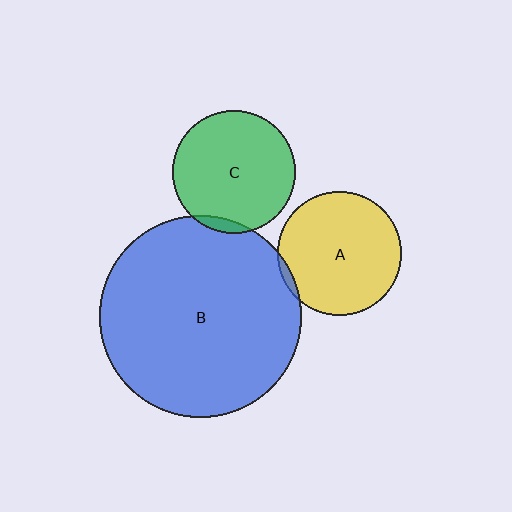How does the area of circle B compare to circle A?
Approximately 2.7 times.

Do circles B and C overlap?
Yes.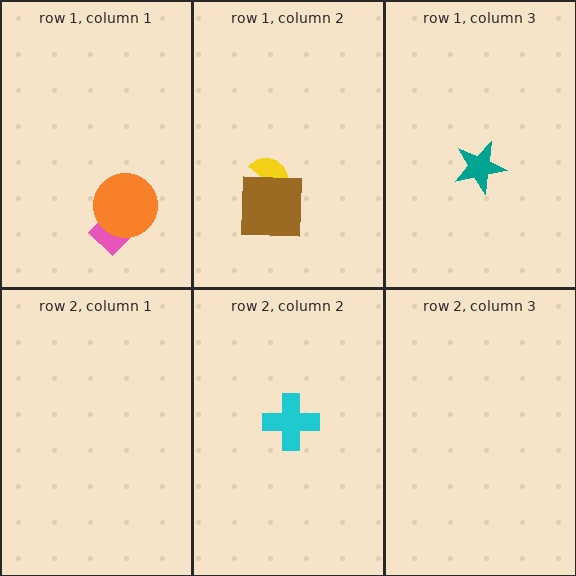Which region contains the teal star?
The row 1, column 3 region.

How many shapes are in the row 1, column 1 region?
2.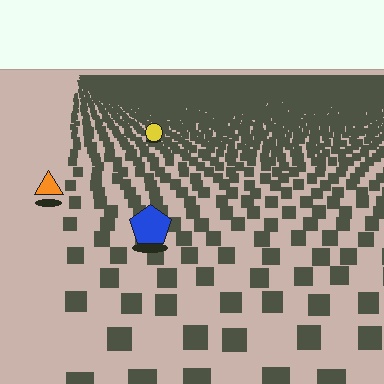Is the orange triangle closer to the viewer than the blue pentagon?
No. The blue pentagon is closer — you can tell from the texture gradient: the ground texture is coarser near it.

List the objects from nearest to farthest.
From nearest to farthest: the blue pentagon, the orange triangle, the yellow circle.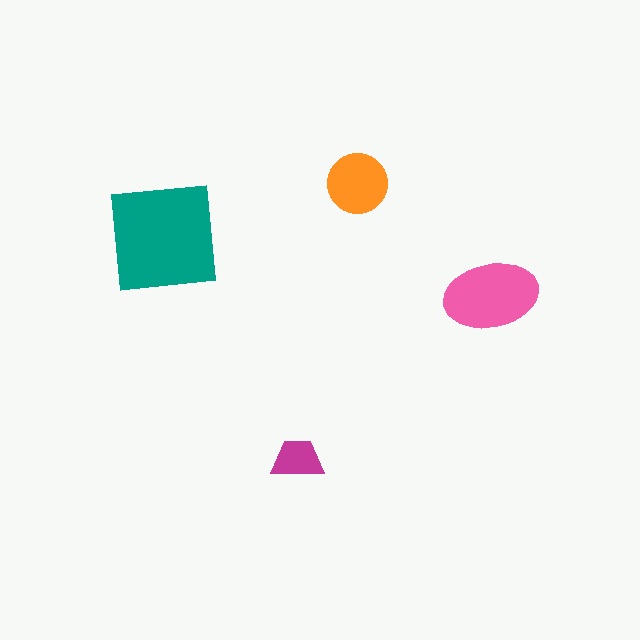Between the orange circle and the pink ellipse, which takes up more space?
The pink ellipse.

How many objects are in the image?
There are 4 objects in the image.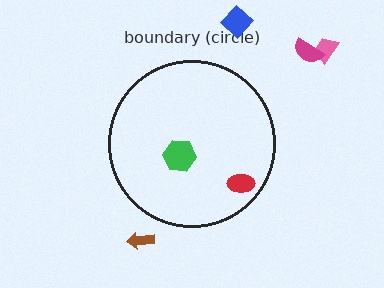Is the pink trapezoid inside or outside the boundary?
Outside.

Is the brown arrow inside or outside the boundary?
Outside.